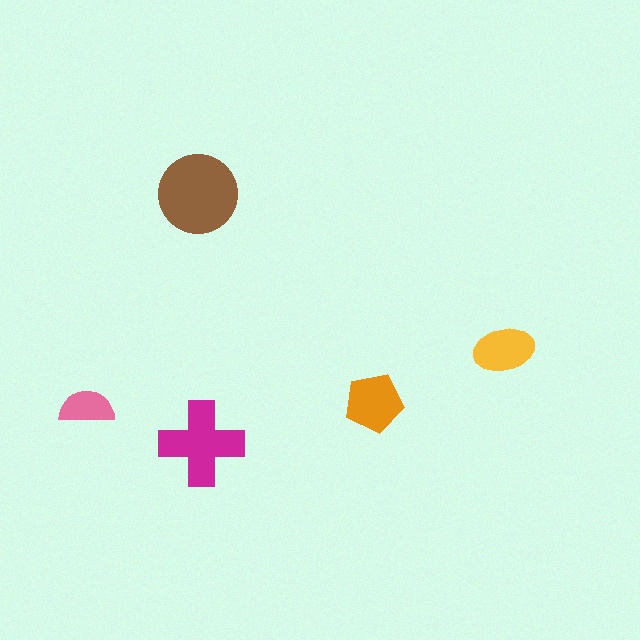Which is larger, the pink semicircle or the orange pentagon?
The orange pentagon.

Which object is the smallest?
The pink semicircle.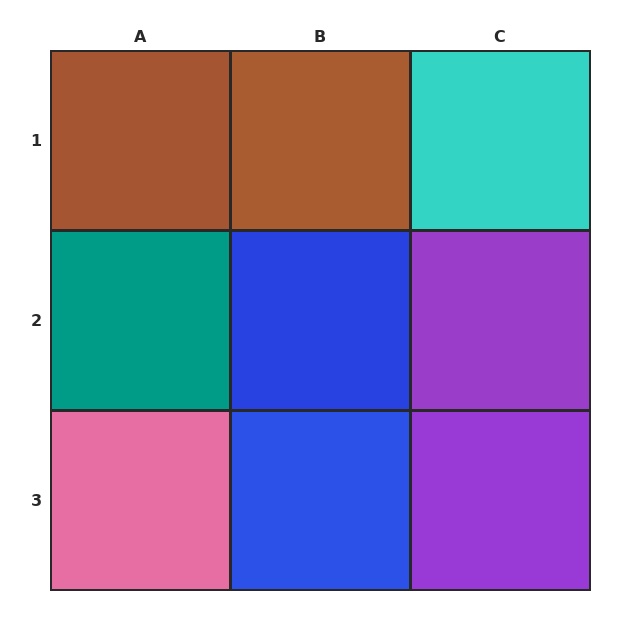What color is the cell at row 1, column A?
Brown.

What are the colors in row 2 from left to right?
Teal, blue, purple.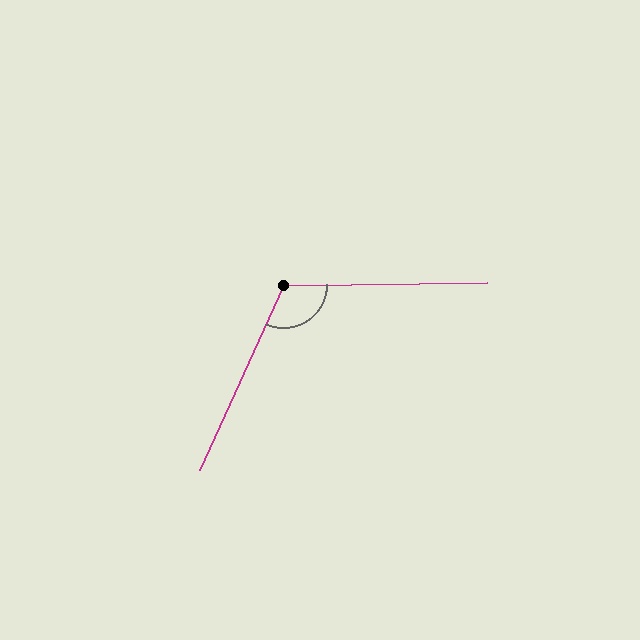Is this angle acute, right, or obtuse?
It is obtuse.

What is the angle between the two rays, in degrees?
Approximately 115 degrees.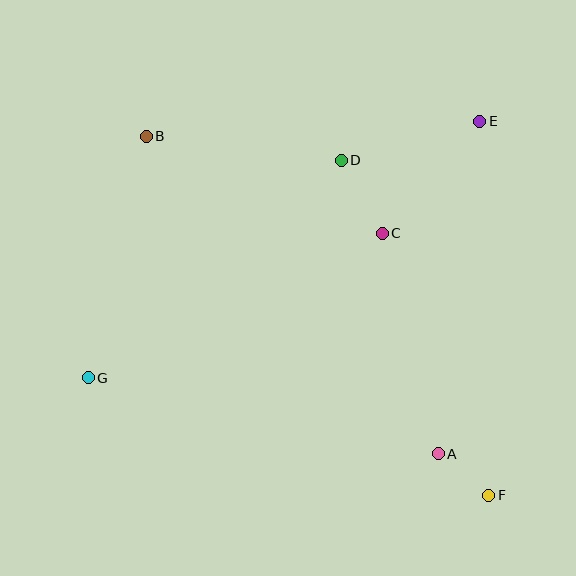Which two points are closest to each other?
Points A and F are closest to each other.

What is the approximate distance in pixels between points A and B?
The distance between A and B is approximately 431 pixels.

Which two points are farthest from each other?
Points B and F are farthest from each other.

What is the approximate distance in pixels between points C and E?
The distance between C and E is approximately 148 pixels.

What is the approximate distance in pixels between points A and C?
The distance between A and C is approximately 227 pixels.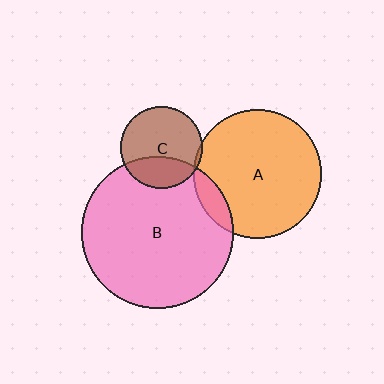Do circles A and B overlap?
Yes.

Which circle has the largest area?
Circle B (pink).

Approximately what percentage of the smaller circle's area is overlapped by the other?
Approximately 10%.